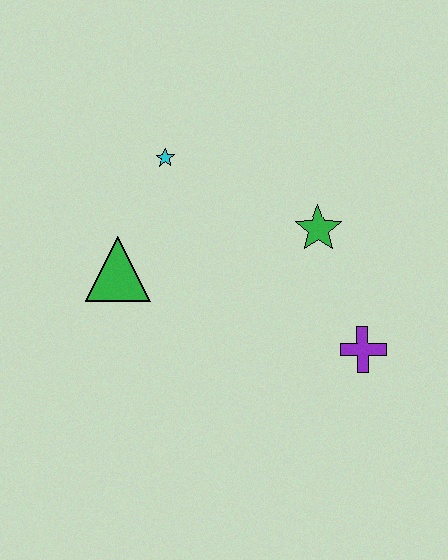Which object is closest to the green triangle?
The cyan star is closest to the green triangle.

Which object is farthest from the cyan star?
The purple cross is farthest from the cyan star.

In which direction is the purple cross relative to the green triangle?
The purple cross is to the right of the green triangle.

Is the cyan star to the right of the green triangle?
Yes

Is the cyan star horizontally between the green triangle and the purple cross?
Yes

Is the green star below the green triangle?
No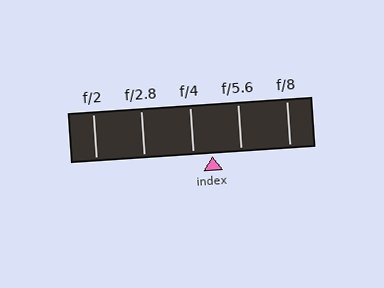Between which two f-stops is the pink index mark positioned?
The index mark is between f/4 and f/5.6.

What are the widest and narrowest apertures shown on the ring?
The widest aperture shown is f/2 and the narrowest is f/8.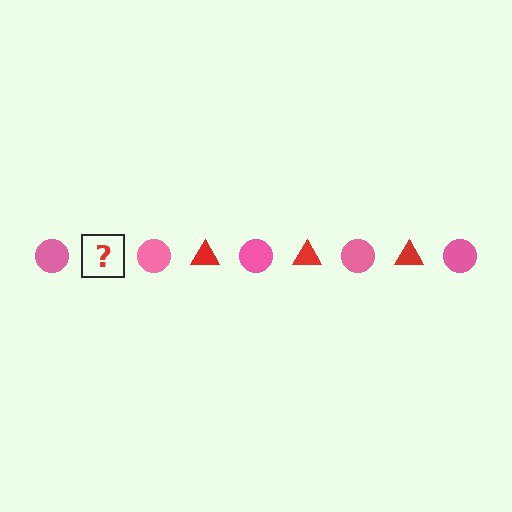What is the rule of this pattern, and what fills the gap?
The rule is that the pattern alternates between pink circle and red triangle. The gap should be filled with a red triangle.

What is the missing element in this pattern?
The missing element is a red triangle.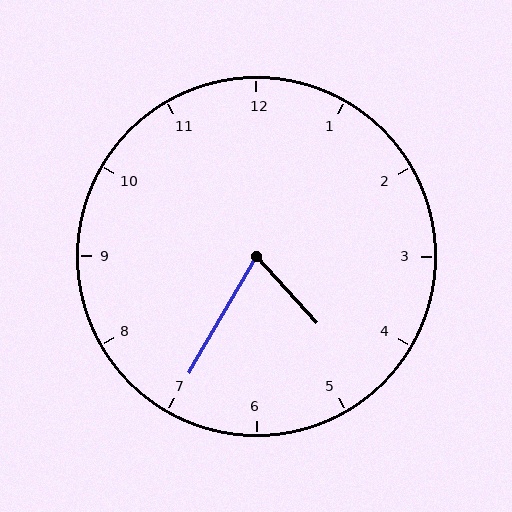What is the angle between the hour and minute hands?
Approximately 72 degrees.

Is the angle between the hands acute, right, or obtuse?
It is acute.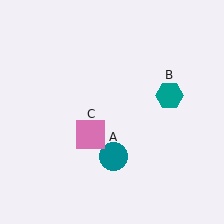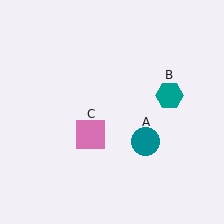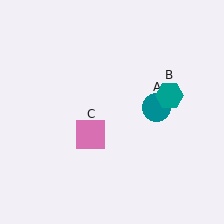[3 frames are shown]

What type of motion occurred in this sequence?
The teal circle (object A) rotated counterclockwise around the center of the scene.